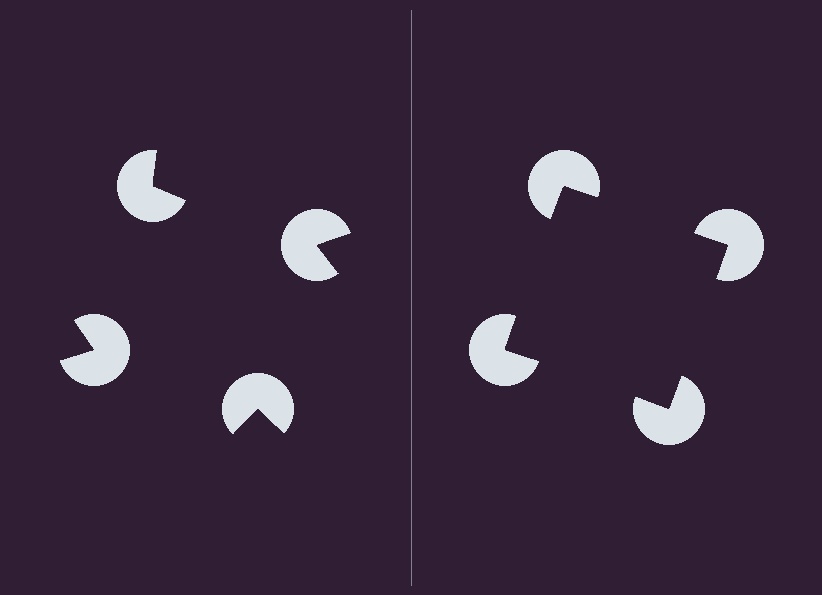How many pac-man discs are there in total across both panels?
8 — 4 on each side.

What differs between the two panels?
The pac-man discs are positioned identically on both sides; only the wedge orientations differ. On the right they align to a square; on the left they are misaligned.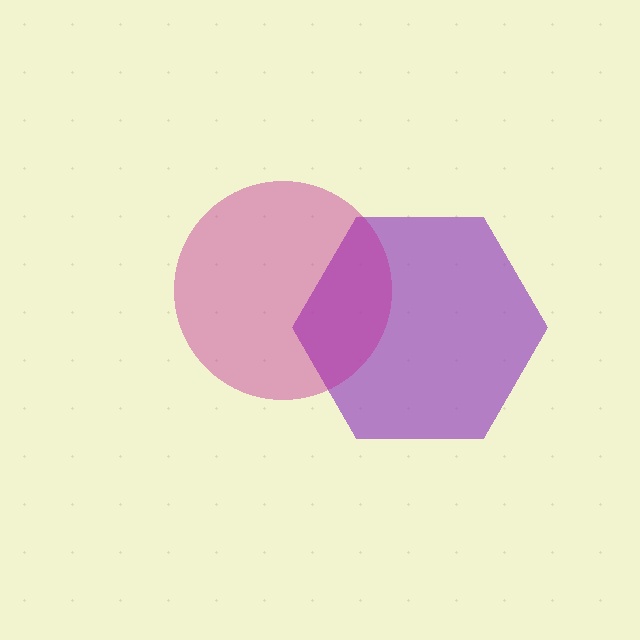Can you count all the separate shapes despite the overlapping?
Yes, there are 2 separate shapes.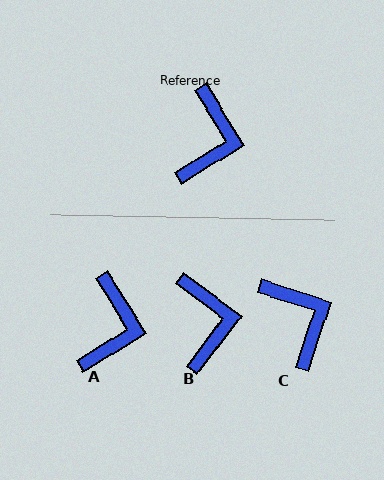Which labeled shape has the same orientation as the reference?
A.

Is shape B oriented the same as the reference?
No, it is off by about 21 degrees.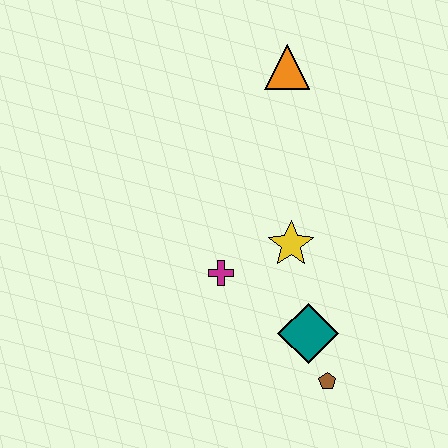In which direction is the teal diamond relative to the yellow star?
The teal diamond is below the yellow star.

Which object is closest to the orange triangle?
The yellow star is closest to the orange triangle.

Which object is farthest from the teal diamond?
The orange triangle is farthest from the teal diamond.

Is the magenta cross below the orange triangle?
Yes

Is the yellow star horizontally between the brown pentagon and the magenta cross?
Yes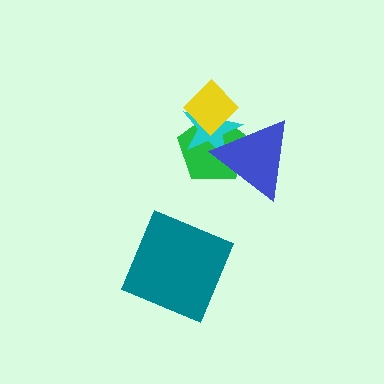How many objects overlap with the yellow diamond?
3 objects overlap with the yellow diamond.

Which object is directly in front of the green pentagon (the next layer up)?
The cyan star is directly in front of the green pentagon.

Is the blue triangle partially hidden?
Yes, it is partially covered by another shape.